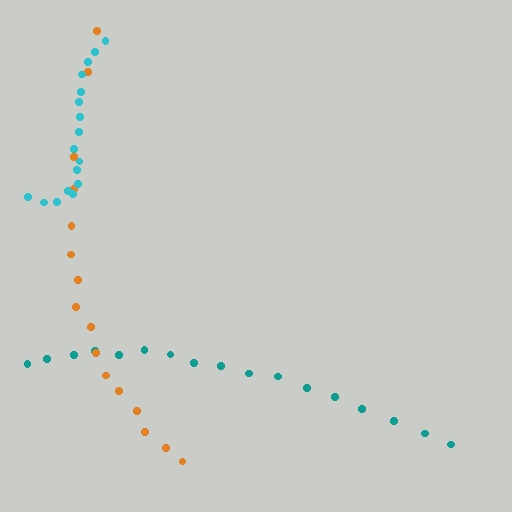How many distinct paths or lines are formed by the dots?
There are 3 distinct paths.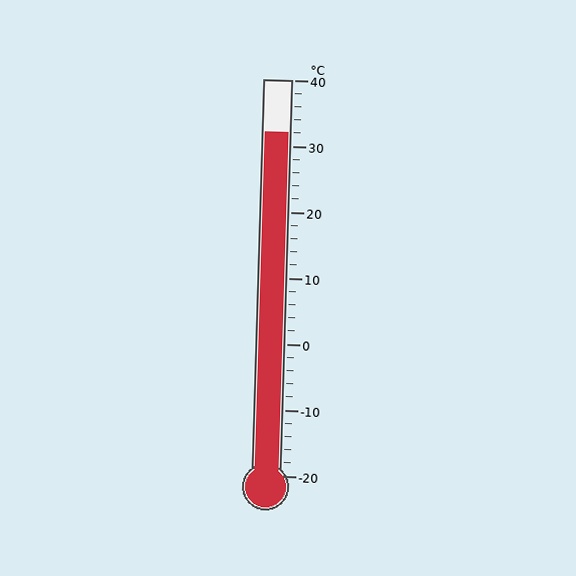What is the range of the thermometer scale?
The thermometer scale ranges from -20°C to 40°C.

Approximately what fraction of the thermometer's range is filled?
The thermometer is filled to approximately 85% of its range.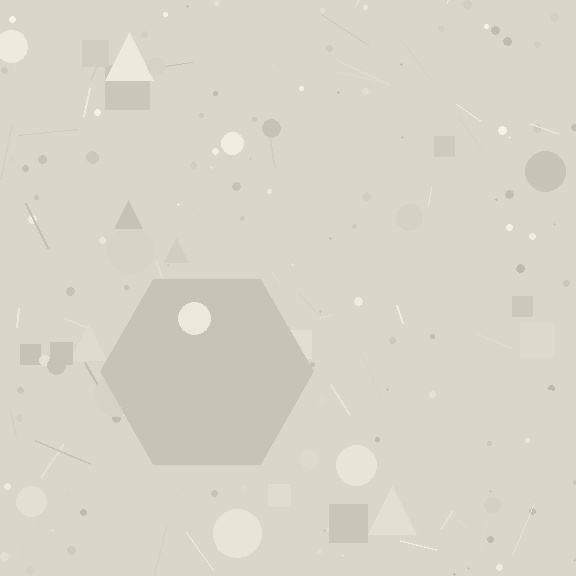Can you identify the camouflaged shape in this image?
The camouflaged shape is a hexagon.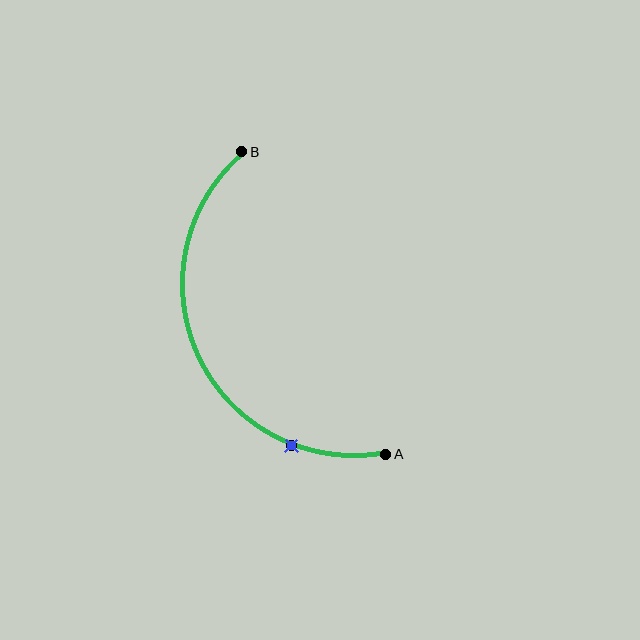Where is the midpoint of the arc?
The arc midpoint is the point on the curve farthest from the straight line joining A and B. It sits to the left of that line.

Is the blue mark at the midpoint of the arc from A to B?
No. The blue mark lies on the arc but is closer to endpoint A. The arc midpoint would be at the point on the curve equidistant along the arc from both A and B.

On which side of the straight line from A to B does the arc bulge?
The arc bulges to the left of the straight line connecting A and B.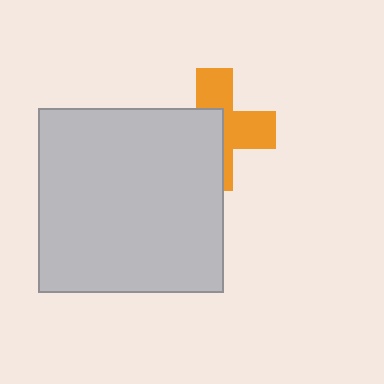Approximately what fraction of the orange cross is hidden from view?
Roughly 50% of the orange cross is hidden behind the light gray square.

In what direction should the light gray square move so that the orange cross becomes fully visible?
The light gray square should move toward the lower-left. That is the shortest direction to clear the overlap and leave the orange cross fully visible.